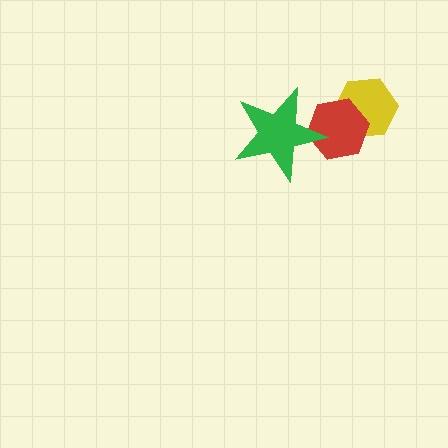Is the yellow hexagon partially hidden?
Yes, it is partially covered by another shape.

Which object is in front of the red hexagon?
The green star is in front of the red hexagon.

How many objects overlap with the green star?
1 object overlaps with the green star.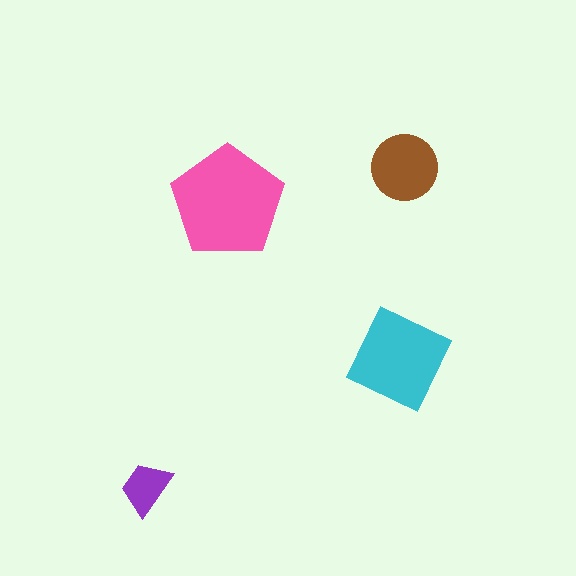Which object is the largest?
The pink pentagon.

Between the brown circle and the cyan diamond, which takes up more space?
The cyan diamond.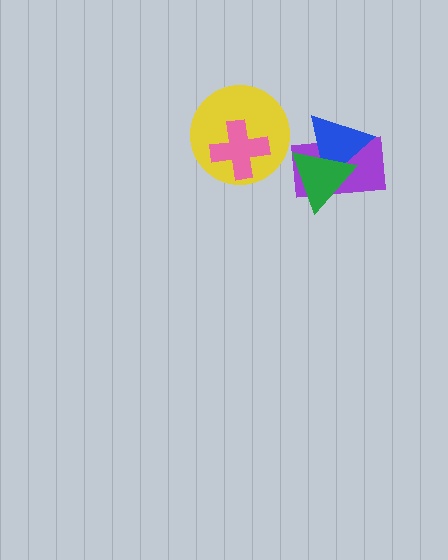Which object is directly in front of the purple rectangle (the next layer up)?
The blue triangle is directly in front of the purple rectangle.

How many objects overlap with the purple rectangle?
2 objects overlap with the purple rectangle.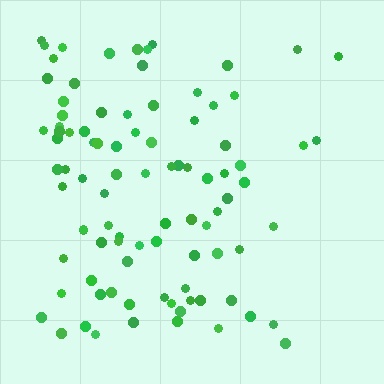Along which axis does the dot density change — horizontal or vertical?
Horizontal.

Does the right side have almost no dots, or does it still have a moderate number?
Still a moderate number, just noticeably fewer than the left.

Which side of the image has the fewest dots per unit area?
The right.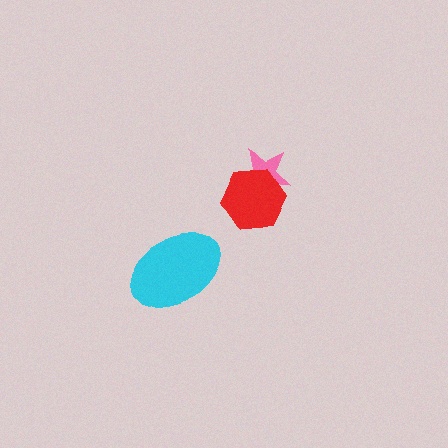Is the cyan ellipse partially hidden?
No, no other shape covers it.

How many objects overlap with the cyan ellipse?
0 objects overlap with the cyan ellipse.